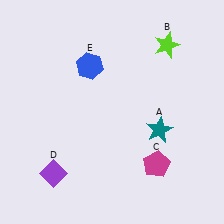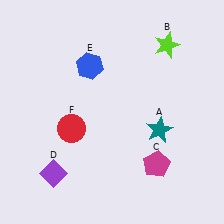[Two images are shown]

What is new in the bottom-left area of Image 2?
A red circle (F) was added in the bottom-left area of Image 2.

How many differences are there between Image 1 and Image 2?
There is 1 difference between the two images.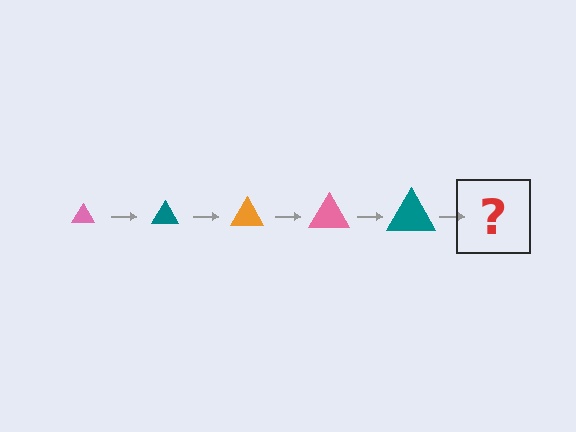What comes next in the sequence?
The next element should be an orange triangle, larger than the previous one.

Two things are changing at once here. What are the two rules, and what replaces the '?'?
The two rules are that the triangle grows larger each step and the color cycles through pink, teal, and orange. The '?' should be an orange triangle, larger than the previous one.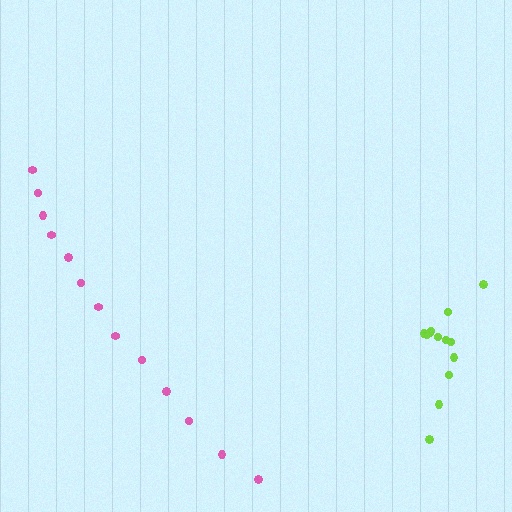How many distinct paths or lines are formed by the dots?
There are 2 distinct paths.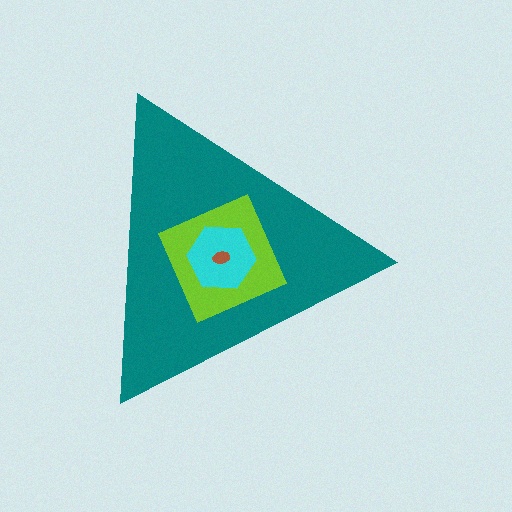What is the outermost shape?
The teal triangle.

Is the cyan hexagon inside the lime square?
Yes.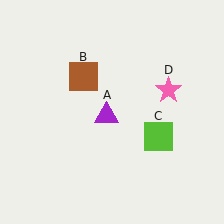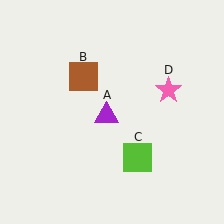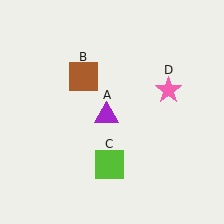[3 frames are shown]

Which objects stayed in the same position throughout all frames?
Purple triangle (object A) and brown square (object B) and pink star (object D) remained stationary.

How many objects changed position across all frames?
1 object changed position: lime square (object C).